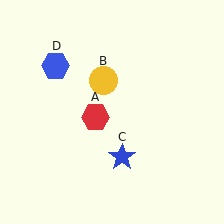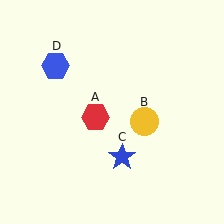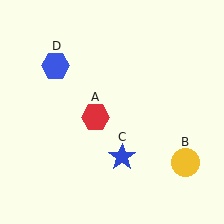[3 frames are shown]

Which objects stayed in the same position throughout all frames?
Red hexagon (object A) and blue star (object C) and blue hexagon (object D) remained stationary.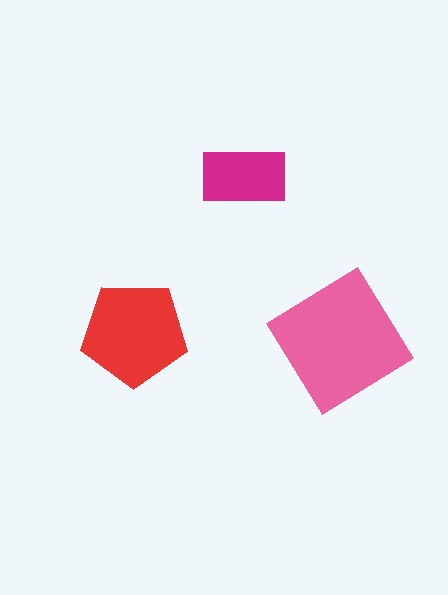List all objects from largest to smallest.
The pink diamond, the red pentagon, the magenta rectangle.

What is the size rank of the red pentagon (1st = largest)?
2nd.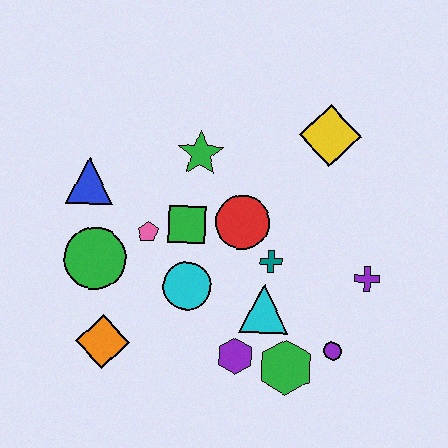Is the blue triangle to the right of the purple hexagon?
No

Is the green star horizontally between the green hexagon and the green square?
Yes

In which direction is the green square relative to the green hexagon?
The green square is above the green hexagon.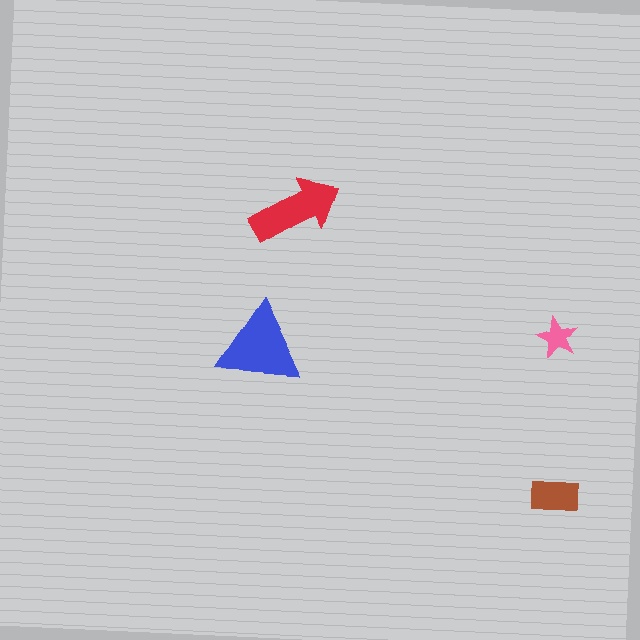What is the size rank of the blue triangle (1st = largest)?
1st.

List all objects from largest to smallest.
The blue triangle, the red arrow, the brown rectangle, the pink star.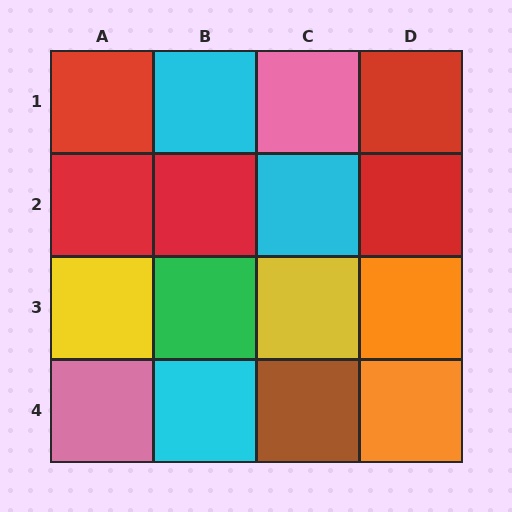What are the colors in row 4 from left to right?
Pink, cyan, brown, orange.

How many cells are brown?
1 cell is brown.